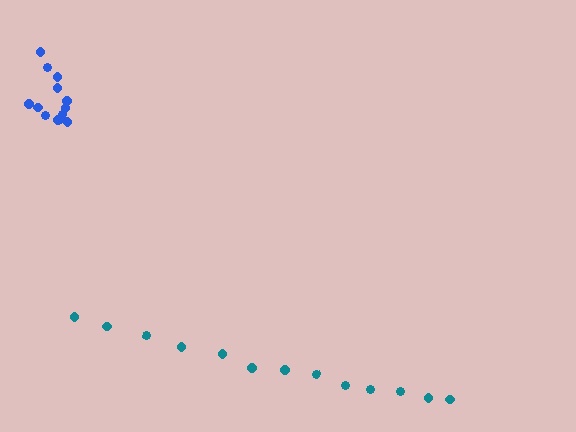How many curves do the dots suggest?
There are 2 distinct paths.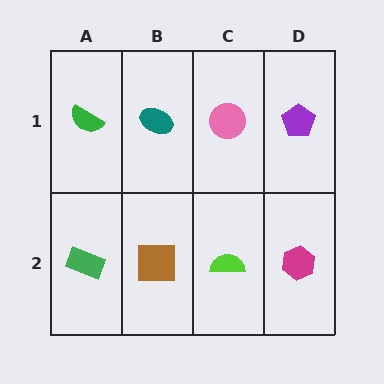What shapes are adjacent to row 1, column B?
A brown square (row 2, column B), a green semicircle (row 1, column A), a pink circle (row 1, column C).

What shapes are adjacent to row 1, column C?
A lime semicircle (row 2, column C), a teal ellipse (row 1, column B), a purple pentagon (row 1, column D).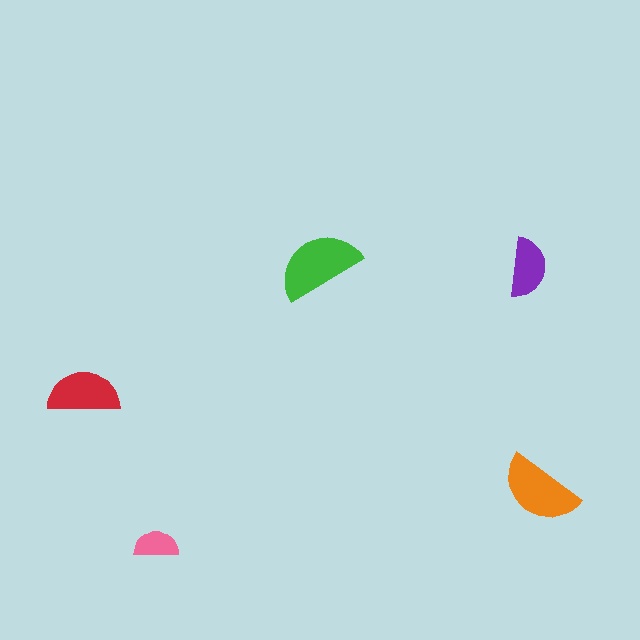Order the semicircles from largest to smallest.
the green one, the orange one, the red one, the purple one, the pink one.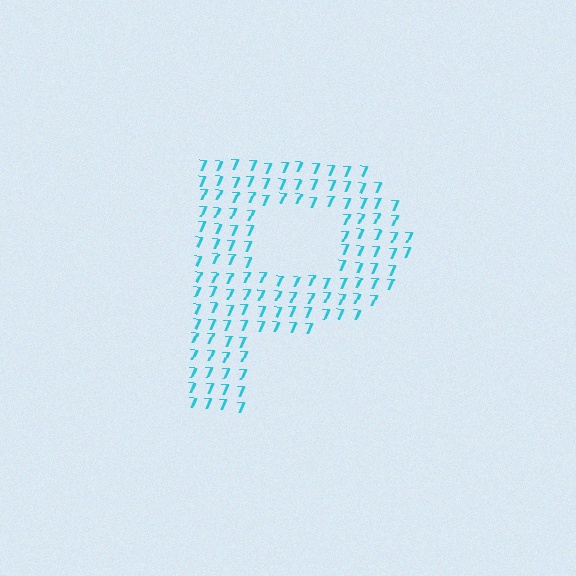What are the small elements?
The small elements are digit 7's.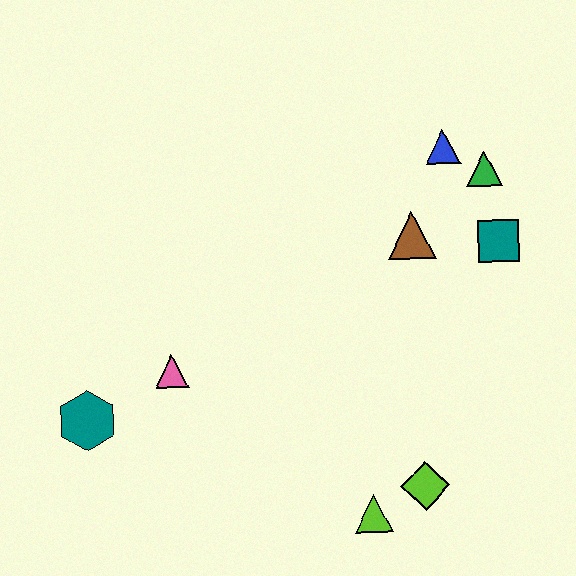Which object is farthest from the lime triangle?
The blue triangle is farthest from the lime triangle.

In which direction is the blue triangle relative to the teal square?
The blue triangle is above the teal square.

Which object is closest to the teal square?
The green triangle is closest to the teal square.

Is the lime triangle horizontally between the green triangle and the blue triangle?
No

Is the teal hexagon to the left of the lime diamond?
Yes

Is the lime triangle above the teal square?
No